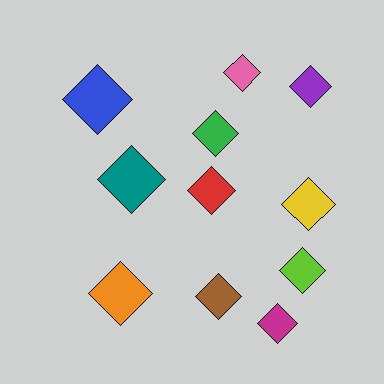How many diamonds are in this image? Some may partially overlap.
There are 11 diamonds.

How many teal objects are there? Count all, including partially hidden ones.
There is 1 teal object.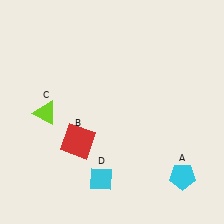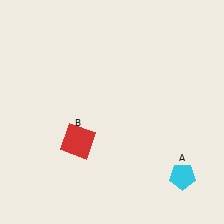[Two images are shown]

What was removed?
The cyan diamond (D), the lime triangle (C) were removed in Image 2.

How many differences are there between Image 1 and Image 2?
There are 2 differences between the two images.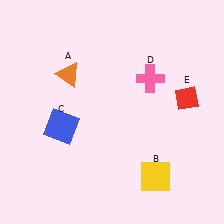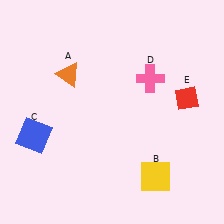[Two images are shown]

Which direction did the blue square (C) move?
The blue square (C) moved left.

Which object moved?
The blue square (C) moved left.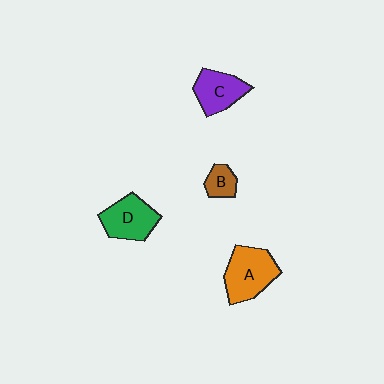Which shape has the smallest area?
Shape B (brown).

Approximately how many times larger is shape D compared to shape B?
Approximately 2.3 times.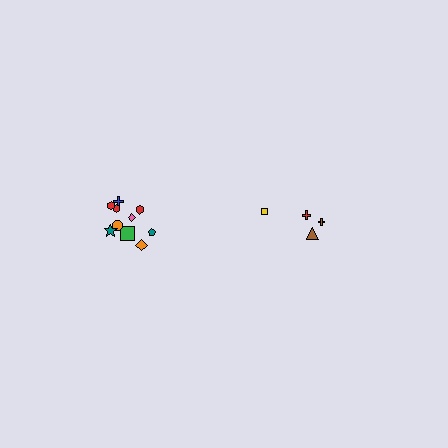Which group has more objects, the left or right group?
The left group.